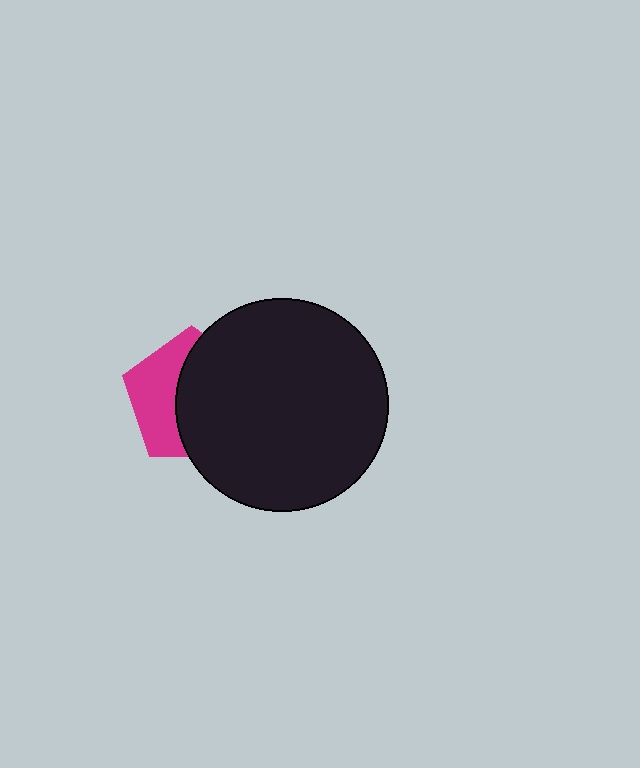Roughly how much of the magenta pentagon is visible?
A small part of it is visible (roughly 41%).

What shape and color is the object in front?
The object in front is a black circle.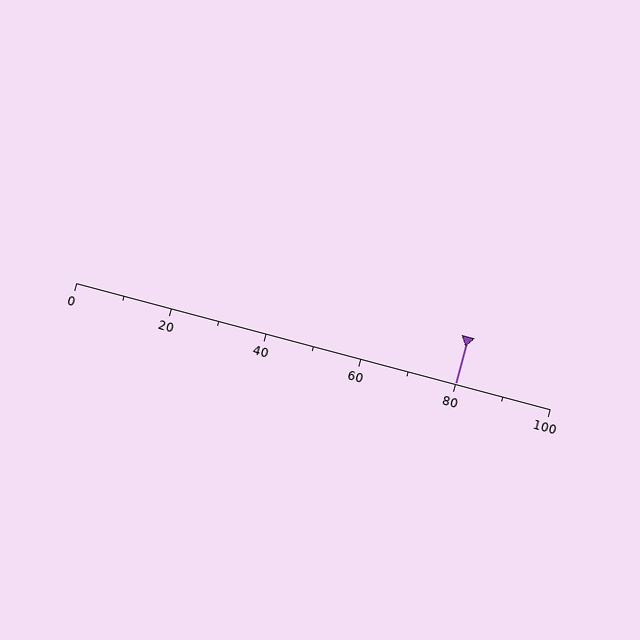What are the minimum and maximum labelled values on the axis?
The axis runs from 0 to 100.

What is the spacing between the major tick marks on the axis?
The major ticks are spaced 20 apart.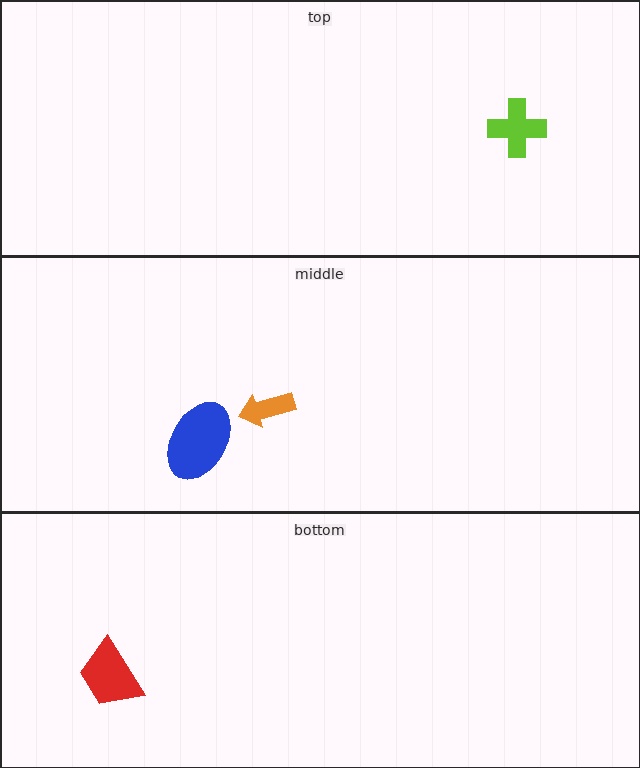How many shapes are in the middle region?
2.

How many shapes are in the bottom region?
1.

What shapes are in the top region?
The lime cross.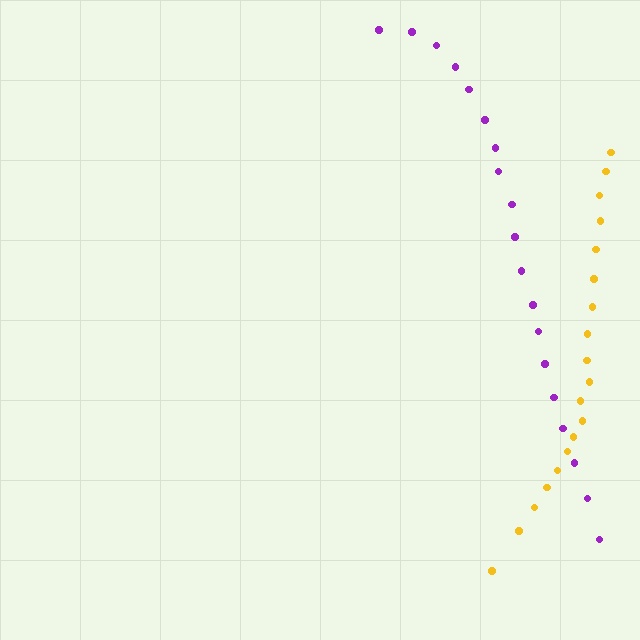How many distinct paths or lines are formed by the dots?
There are 2 distinct paths.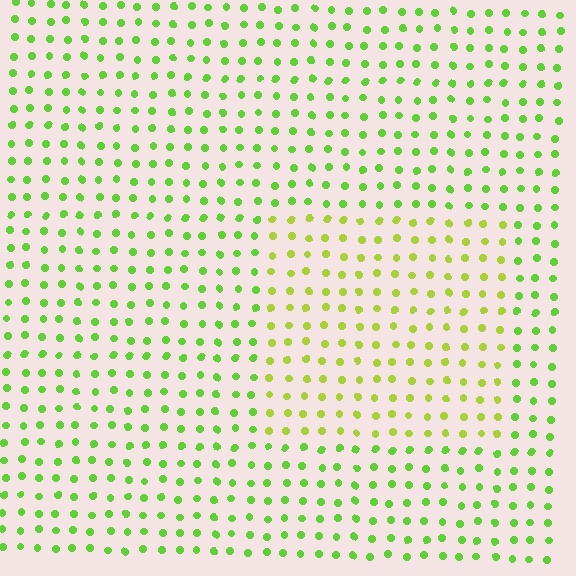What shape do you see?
I see a rectangle.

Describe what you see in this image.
The image is filled with small lime elements in a uniform arrangement. A rectangle-shaped region is visible where the elements are tinted to a slightly different hue, forming a subtle color boundary.